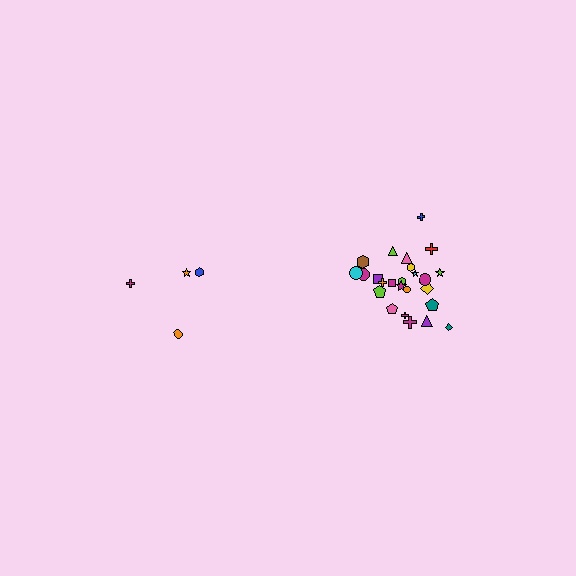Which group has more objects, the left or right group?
The right group.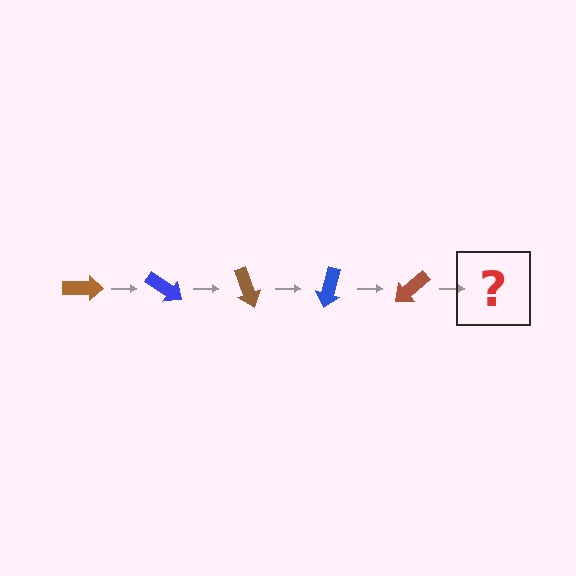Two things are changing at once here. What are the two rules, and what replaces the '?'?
The two rules are that it rotates 35 degrees each step and the color cycles through brown and blue. The '?' should be a blue arrow, rotated 175 degrees from the start.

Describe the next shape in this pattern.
It should be a blue arrow, rotated 175 degrees from the start.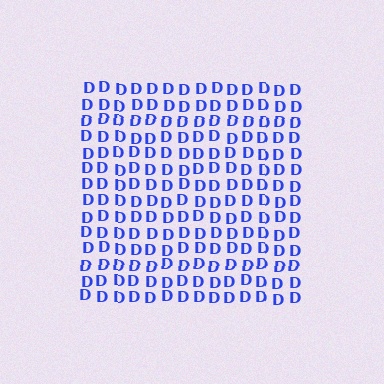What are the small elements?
The small elements are letter D's.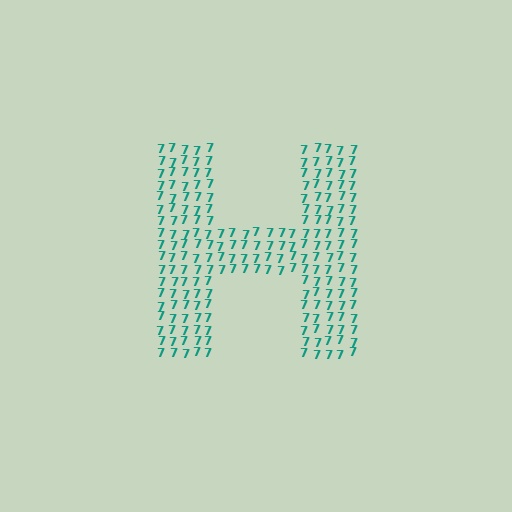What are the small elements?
The small elements are digit 7's.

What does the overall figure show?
The overall figure shows the letter H.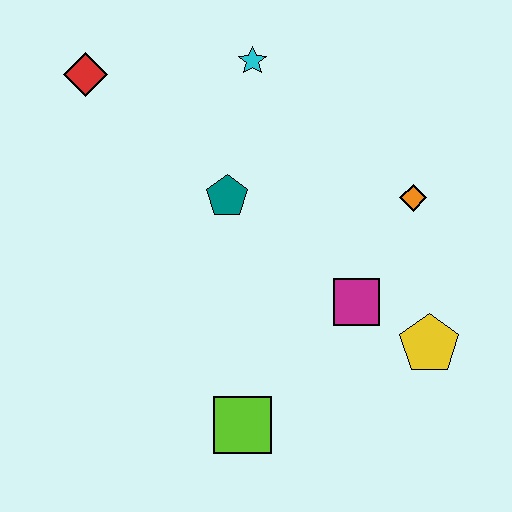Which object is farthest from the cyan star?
The lime square is farthest from the cyan star.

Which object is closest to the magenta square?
The yellow pentagon is closest to the magenta square.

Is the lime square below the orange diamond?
Yes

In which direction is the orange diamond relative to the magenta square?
The orange diamond is above the magenta square.